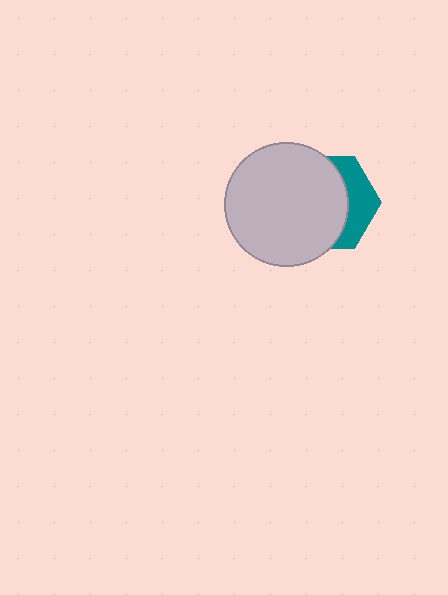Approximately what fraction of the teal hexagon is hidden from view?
Roughly 68% of the teal hexagon is hidden behind the light gray circle.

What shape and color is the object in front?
The object in front is a light gray circle.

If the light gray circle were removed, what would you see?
You would see the complete teal hexagon.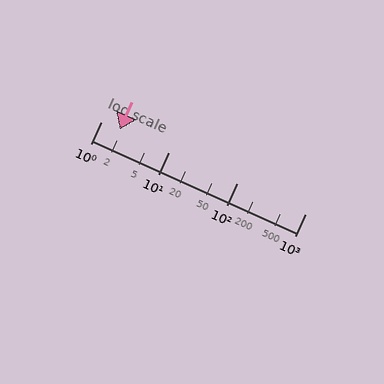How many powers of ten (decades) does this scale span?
The scale spans 3 decades, from 1 to 1000.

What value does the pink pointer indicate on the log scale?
The pointer indicates approximately 1.9.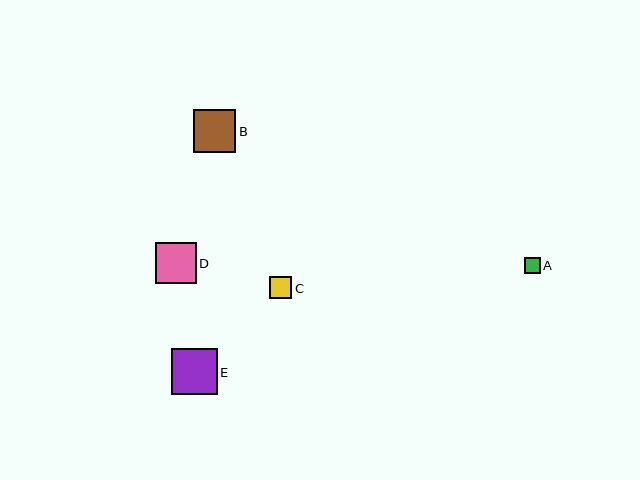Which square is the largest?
Square E is the largest with a size of approximately 45 pixels.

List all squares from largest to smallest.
From largest to smallest: E, B, D, C, A.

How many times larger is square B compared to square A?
Square B is approximately 2.7 times the size of square A.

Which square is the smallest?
Square A is the smallest with a size of approximately 16 pixels.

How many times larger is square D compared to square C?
Square D is approximately 1.8 times the size of square C.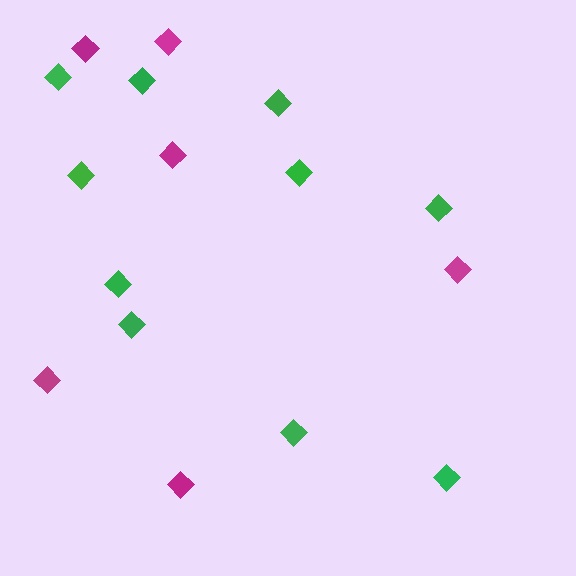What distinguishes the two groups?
There are 2 groups: one group of magenta diamonds (6) and one group of green diamonds (10).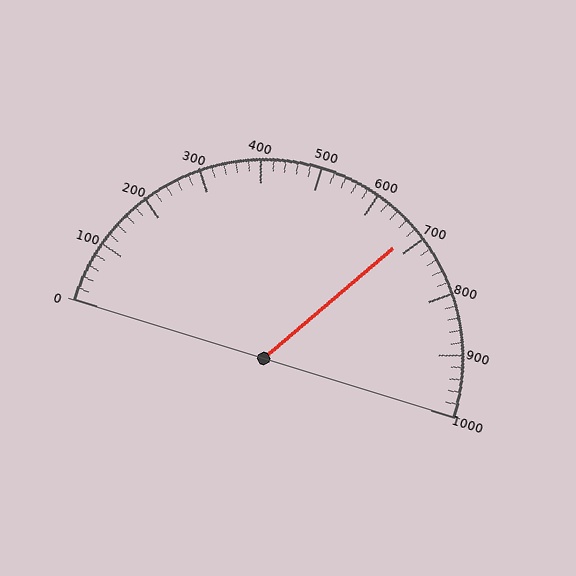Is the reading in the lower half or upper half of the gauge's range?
The reading is in the upper half of the range (0 to 1000).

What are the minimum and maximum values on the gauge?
The gauge ranges from 0 to 1000.